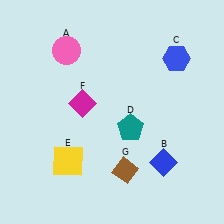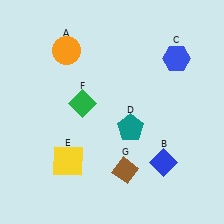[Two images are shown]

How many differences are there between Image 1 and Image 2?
There are 2 differences between the two images.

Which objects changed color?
A changed from pink to orange. F changed from magenta to green.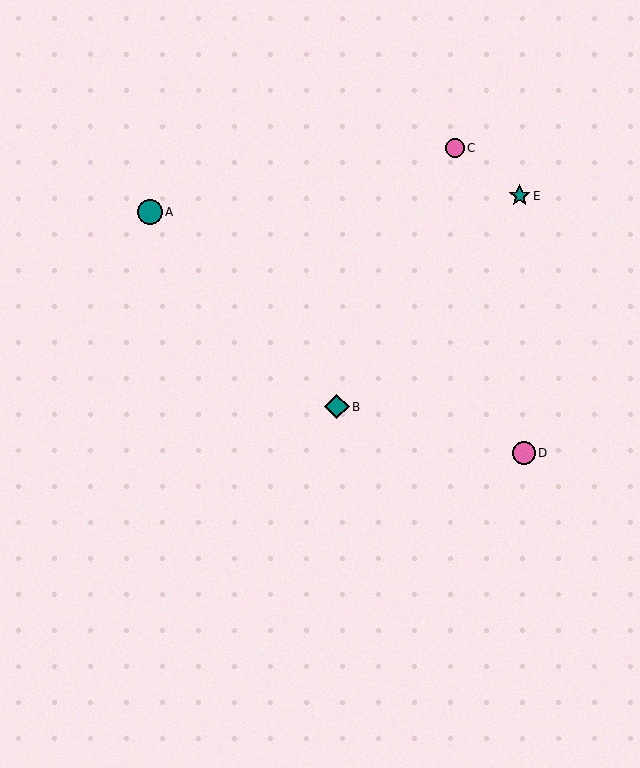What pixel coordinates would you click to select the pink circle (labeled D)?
Click at (524, 453) to select the pink circle D.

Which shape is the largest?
The teal circle (labeled A) is the largest.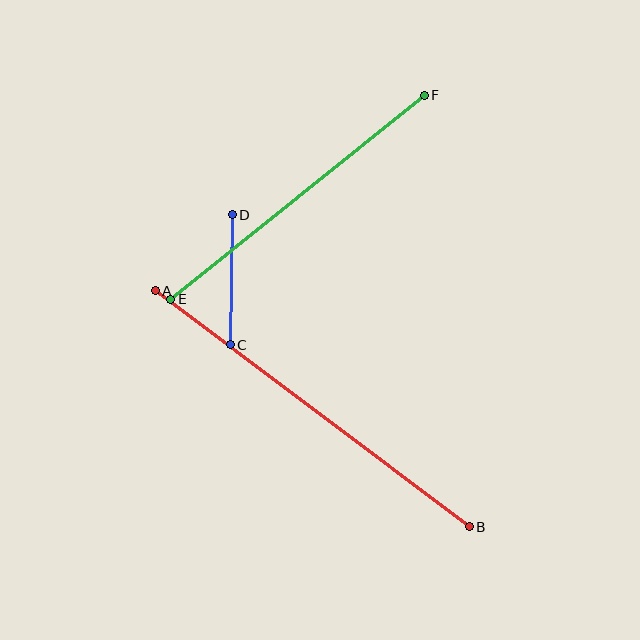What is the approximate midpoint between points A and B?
The midpoint is at approximately (312, 409) pixels.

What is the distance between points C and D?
The distance is approximately 130 pixels.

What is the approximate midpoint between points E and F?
The midpoint is at approximately (298, 197) pixels.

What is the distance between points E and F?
The distance is approximately 325 pixels.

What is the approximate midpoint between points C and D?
The midpoint is at approximately (231, 280) pixels.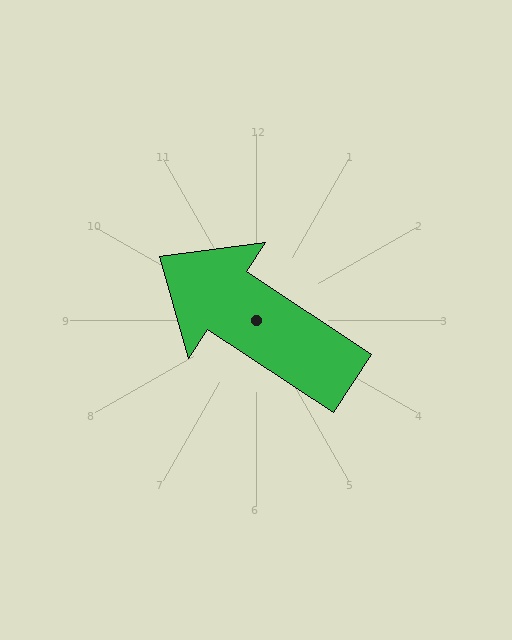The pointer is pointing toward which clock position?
Roughly 10 o'clock.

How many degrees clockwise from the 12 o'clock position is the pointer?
Approximately 303 degrees.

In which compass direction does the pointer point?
Northwest.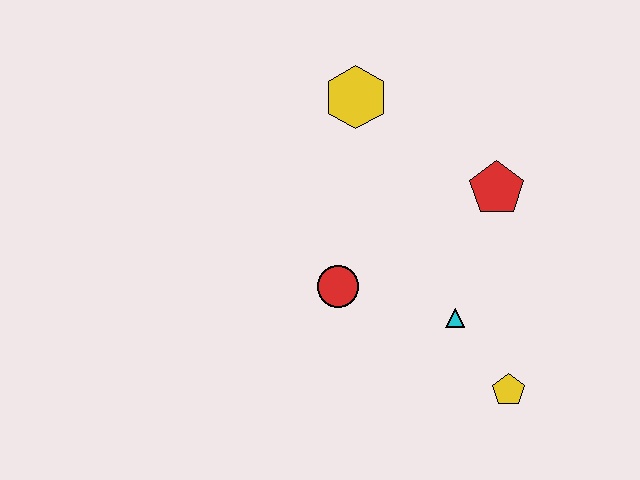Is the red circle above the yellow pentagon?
Yes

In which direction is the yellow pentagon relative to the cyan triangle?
The yellow pentagon is below the cyan triangle.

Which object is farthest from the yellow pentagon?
The yellow hexagon is farthest from the yellow pentagon.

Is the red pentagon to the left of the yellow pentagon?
Yes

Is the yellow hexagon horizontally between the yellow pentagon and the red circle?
Yes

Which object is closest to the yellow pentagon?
The cyan triangle is closest to the yellow pentagon.